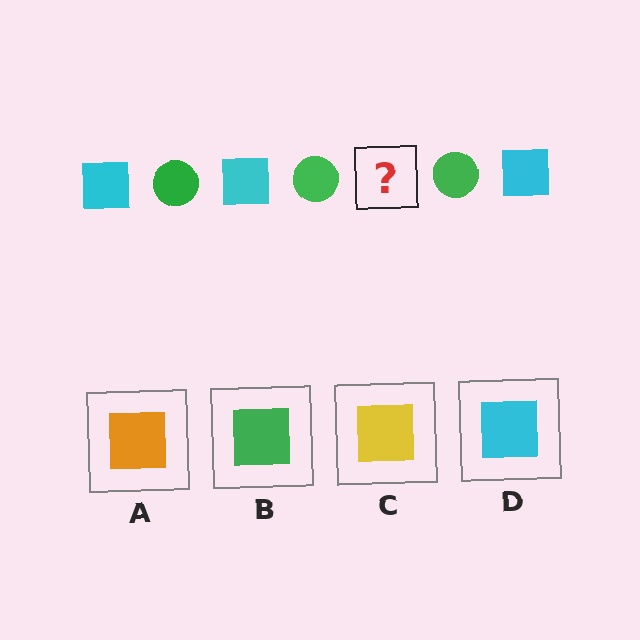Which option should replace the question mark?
Option D.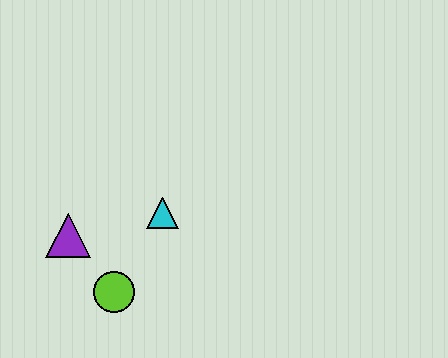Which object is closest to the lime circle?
The purple triangle is closest to the lime circle.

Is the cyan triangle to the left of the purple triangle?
No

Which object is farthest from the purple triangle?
The cyan triangle is farthest from the purple triangle.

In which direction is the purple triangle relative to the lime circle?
The purple triangle is above the lime circle.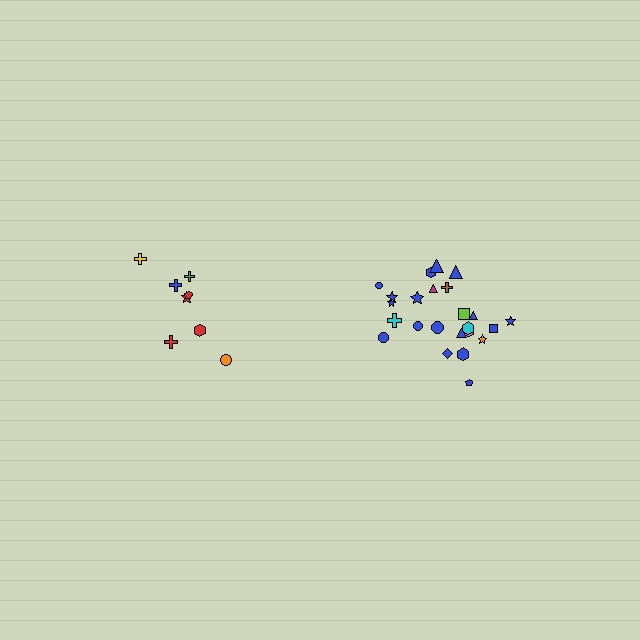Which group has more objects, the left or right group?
The right group.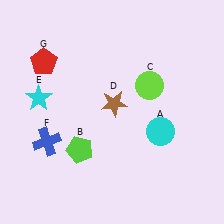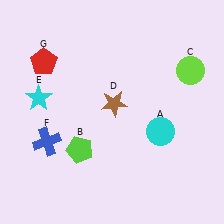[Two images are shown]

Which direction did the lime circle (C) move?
The lime circle (C) moved right.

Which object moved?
The lime circle (C) moved right.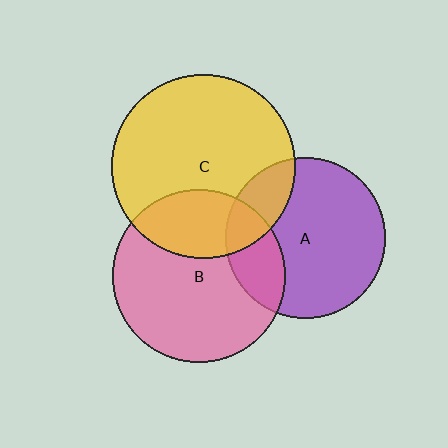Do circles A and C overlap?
Yes.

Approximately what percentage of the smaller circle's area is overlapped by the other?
Approximately 20%.